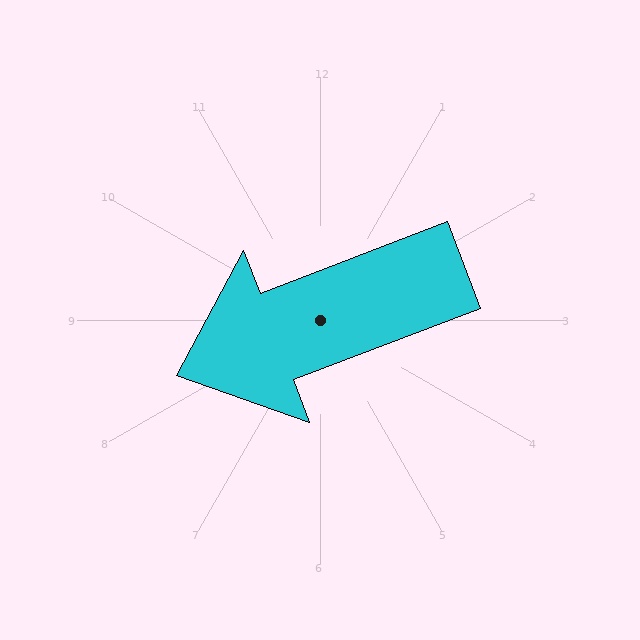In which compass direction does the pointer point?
West.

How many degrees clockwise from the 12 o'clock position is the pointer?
Approximately 249 degrees.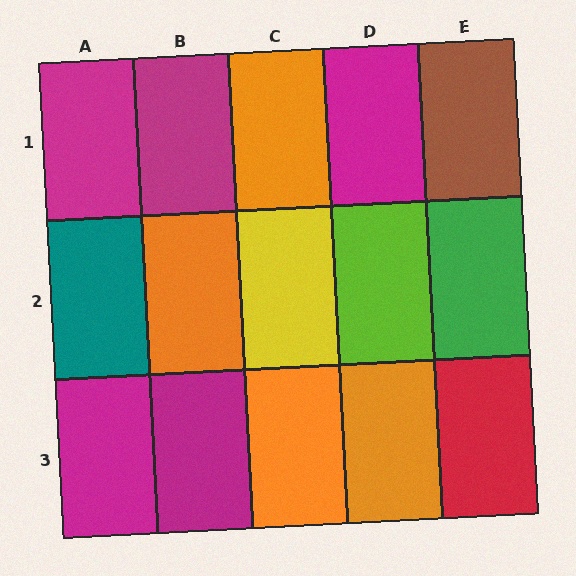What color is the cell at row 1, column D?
Magenta.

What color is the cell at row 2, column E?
Green.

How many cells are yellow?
1 cell is yellow.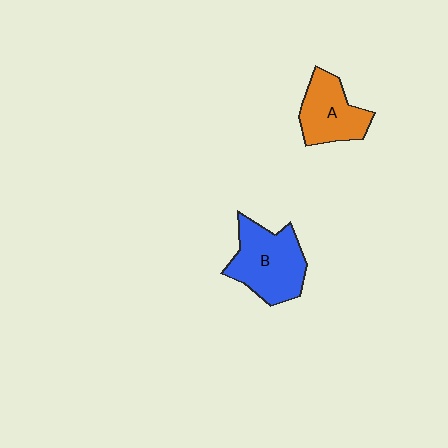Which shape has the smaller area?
Shape A (orange).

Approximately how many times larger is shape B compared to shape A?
Approximately 1.3 times.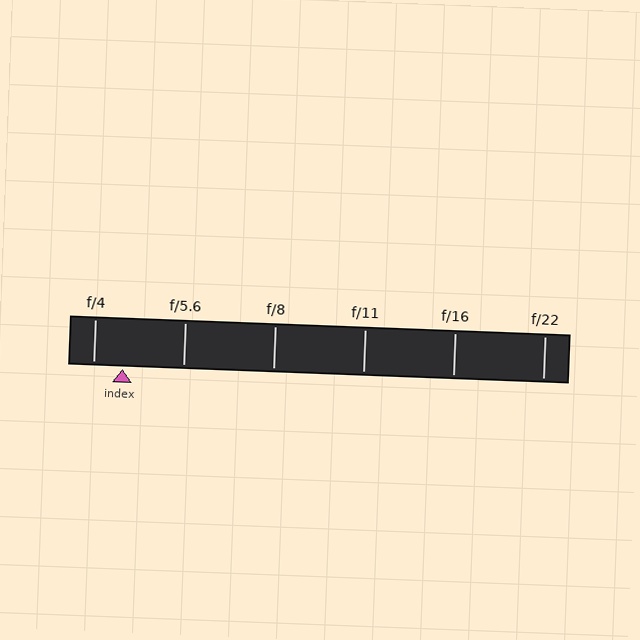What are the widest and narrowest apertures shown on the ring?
The widest aperture shown is f/4 and the narrowest is f/22.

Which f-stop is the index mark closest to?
The index mark is closest to f/4.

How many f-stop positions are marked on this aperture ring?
There are 6 f-stop positions marked.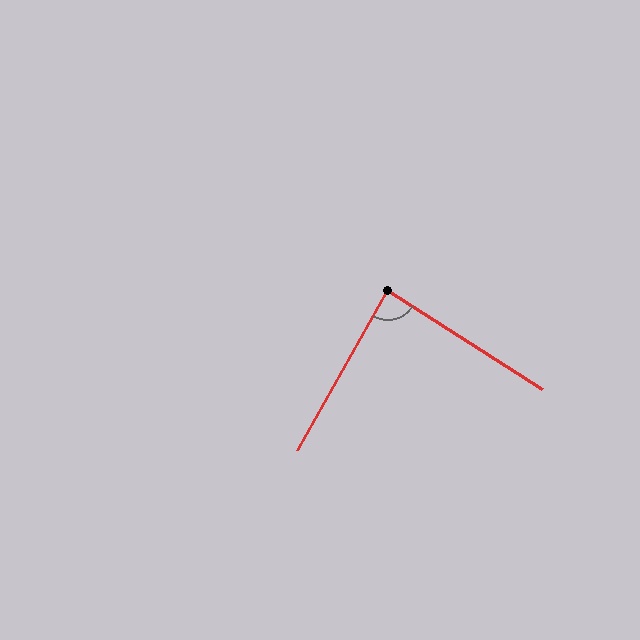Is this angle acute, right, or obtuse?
It is approximately a right angle.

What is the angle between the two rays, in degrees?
Approximately 87 degrees.